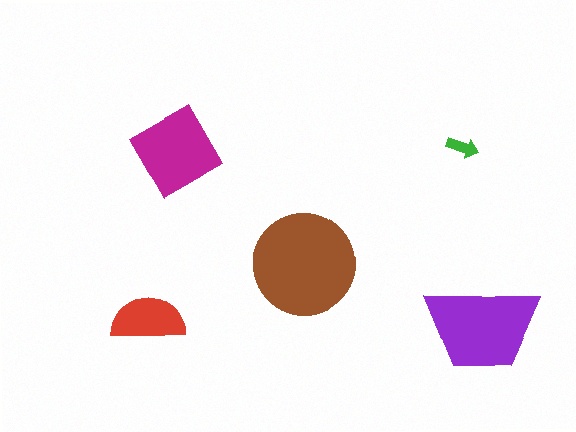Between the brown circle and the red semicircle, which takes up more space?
The brown circle.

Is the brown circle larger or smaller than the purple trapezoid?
Larger.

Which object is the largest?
The brown circle.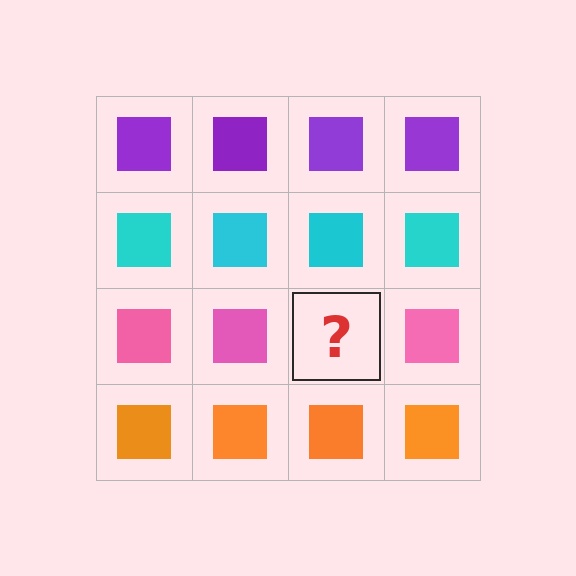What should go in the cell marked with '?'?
The missing cell should contain a pink square.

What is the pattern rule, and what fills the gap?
The rule is that each row has a consistent color. The gap should be filled with a pink square.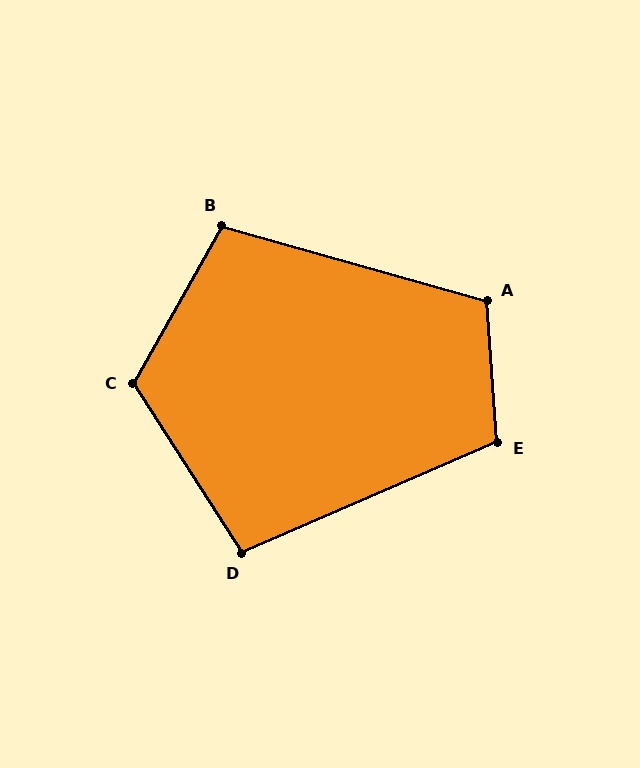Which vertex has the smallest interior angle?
D, at approximately 99 degrees.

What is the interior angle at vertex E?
Approximately 109 degrees (obtuse).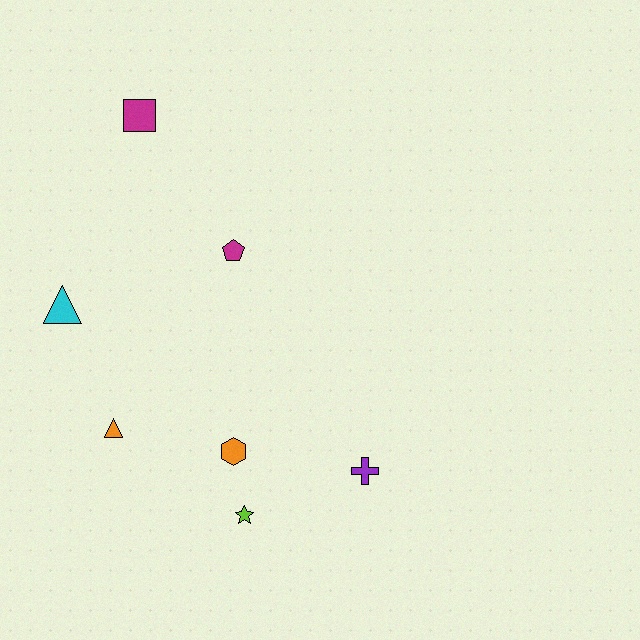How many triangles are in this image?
There are 2 triangles.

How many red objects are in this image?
There are no red objects.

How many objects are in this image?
There are 7 objects.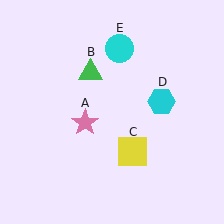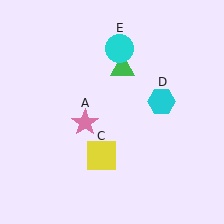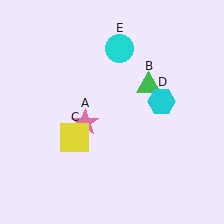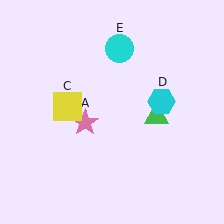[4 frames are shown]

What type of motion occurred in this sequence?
The green triangle (object B), yellow square (object C) rotated clockwise around the center of the scene.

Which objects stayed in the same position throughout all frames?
Pink star (object A) and cyan hexagon (object D) and cyan circle (object E) remained stationary.